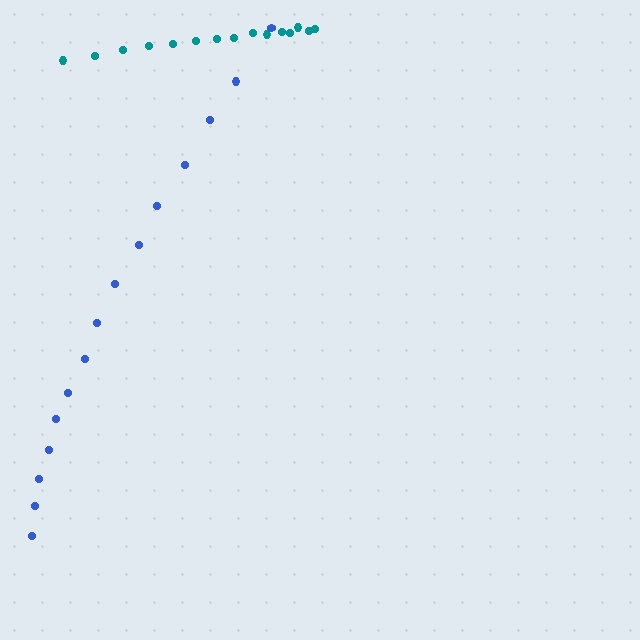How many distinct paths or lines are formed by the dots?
There are 2 distinct paths.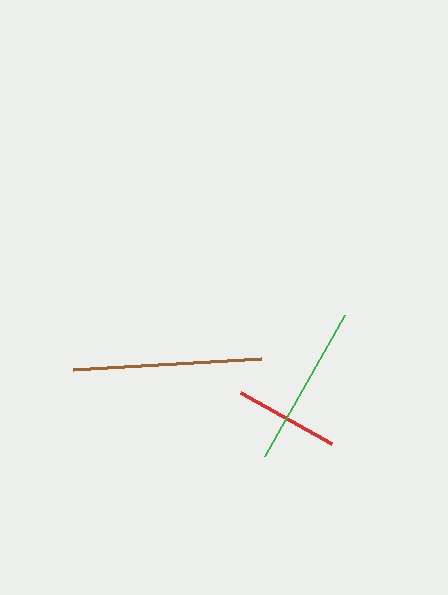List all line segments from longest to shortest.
From longest to shortest: brown, green, red.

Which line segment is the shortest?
The red line is the shortest at approximately 105 pixels.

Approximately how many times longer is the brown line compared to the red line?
The brown line is approximately 1.8 times the length of the red line.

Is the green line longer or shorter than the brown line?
The brown line is longer than the green line.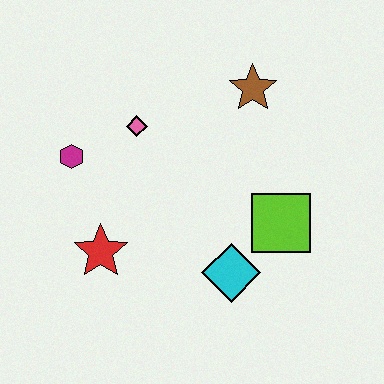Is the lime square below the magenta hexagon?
Yes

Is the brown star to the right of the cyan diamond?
Yes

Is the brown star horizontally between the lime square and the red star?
Yes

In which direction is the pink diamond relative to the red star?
The pink diamond is above the red star.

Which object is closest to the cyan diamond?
The lime square is closest to the cyan diamond.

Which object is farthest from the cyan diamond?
The magenta hexagon is farthest from the cyan diamond.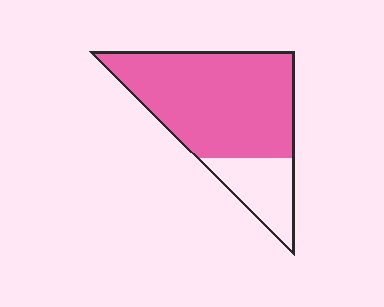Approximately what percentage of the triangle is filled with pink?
Approximately 75%.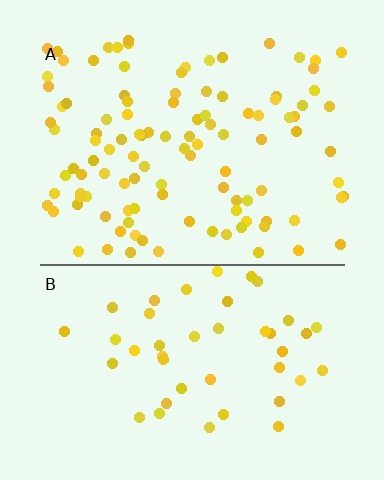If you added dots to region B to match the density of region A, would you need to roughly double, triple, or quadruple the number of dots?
Approximately double.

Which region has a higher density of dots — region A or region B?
A (the top).